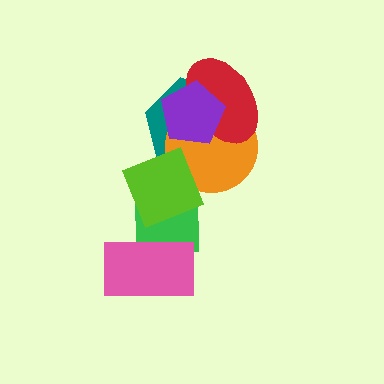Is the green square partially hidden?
Yes, it is partially covered by another shape.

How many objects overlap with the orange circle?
4 objects overlap with the orange circle.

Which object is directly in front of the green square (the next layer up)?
The pink rectangle is directly in front of the green square.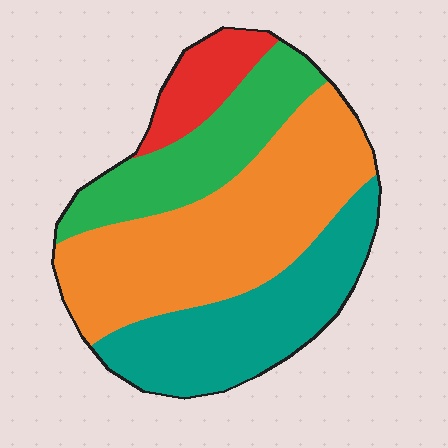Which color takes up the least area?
Red, at roughly 10%.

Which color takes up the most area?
Orange, at roughly 40%.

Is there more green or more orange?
Orange.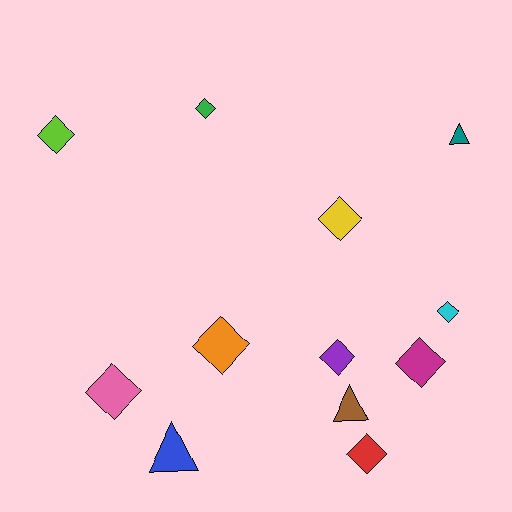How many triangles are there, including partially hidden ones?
There are 3 triangles.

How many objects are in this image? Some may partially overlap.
There are 12 objects.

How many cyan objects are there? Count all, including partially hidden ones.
There is 1 cyan object.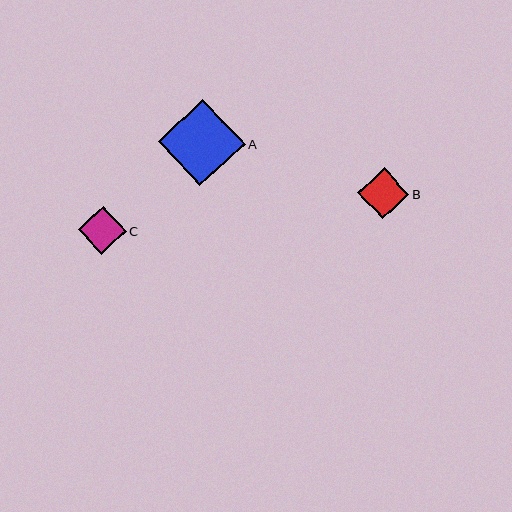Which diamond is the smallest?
Diamond C is the smallest with a size of approximately 48 pixels.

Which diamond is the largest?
Diamond A is the largest with a size of approximately 87 pixels.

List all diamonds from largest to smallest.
From largest to smallest: A, B, C.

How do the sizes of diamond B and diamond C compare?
Diamond B and diamond C are approximately the same size.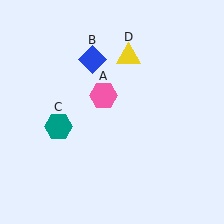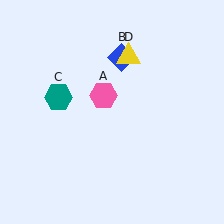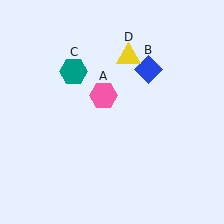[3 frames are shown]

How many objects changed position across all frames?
2 objects changed position: blue diamond (object B), teal hexagon (object C).